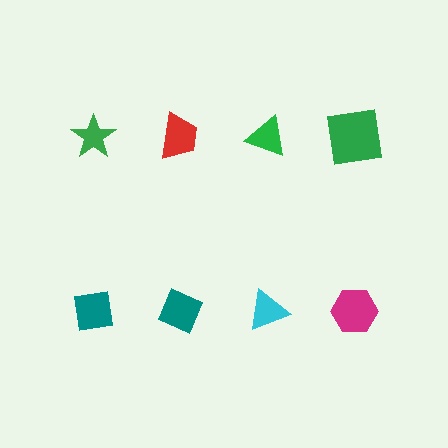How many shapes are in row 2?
4 shapes.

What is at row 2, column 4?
A magenta hexagon.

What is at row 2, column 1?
A teal square.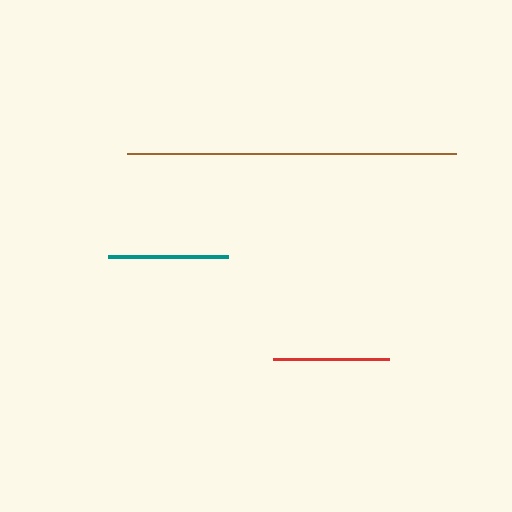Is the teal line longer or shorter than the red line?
The teal line is longer than the red line.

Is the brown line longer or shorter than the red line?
The brown line is longer than the red line.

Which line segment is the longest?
The brown line is the longest at approximately 330 pixels.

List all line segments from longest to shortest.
From longest to shortest: brown, teal, red.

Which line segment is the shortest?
The red line is the shortest at approximately 117 pixels.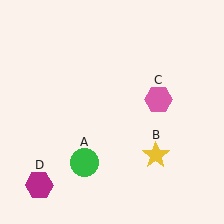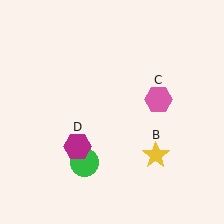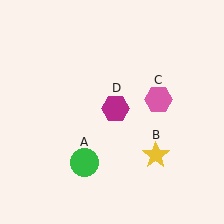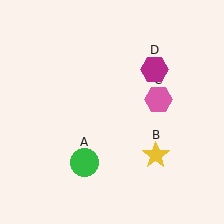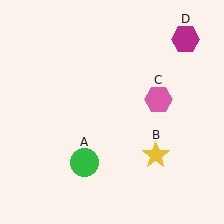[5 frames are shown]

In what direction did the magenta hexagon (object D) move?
The magenta hexagon (object D) moved up and to the right.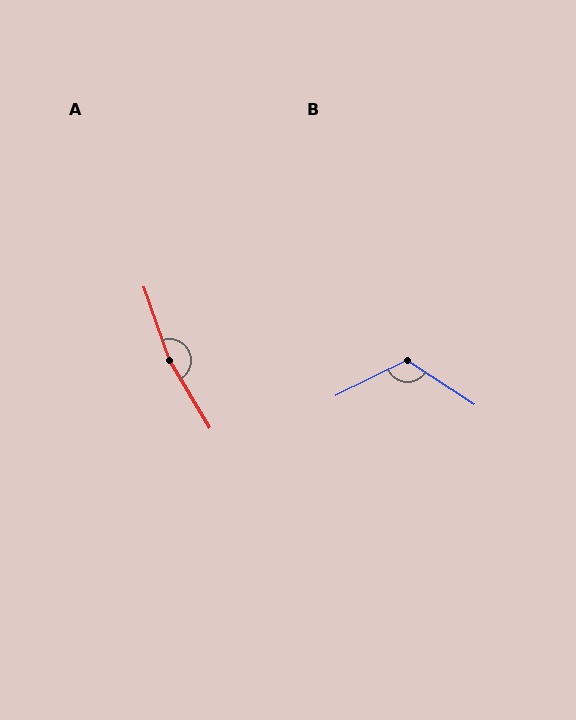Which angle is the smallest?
B, at approximately 120 degrees.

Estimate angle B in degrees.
Approximately 120 degrees.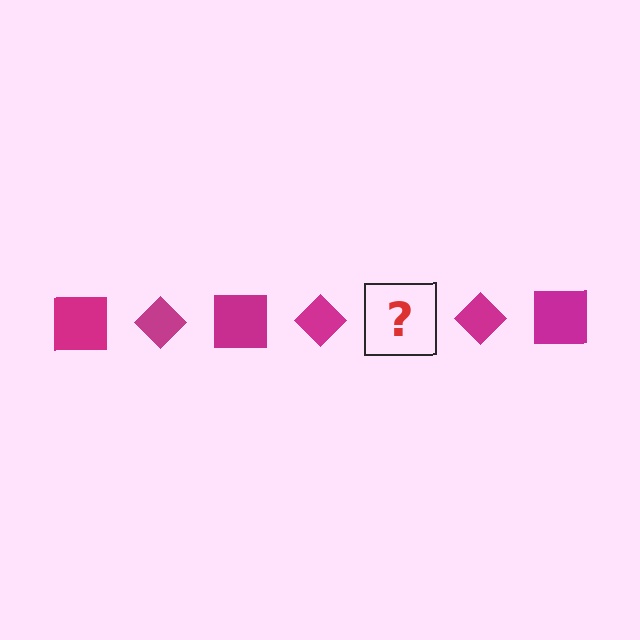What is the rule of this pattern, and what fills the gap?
The rule is that the pattern cycles through square, diamond shapes in magenta. The gap should be filled with a magenta square.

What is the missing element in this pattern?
The missing element is a magenta square.